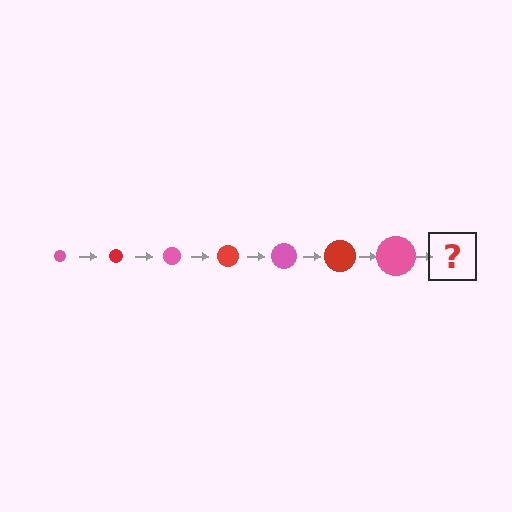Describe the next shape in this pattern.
It should be a red circle, larger than the previous one.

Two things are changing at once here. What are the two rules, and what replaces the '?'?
The two rules are that the circle grows larger each step and the color cycles through pink and red. The '?' should be a red circle, larger than the previous one.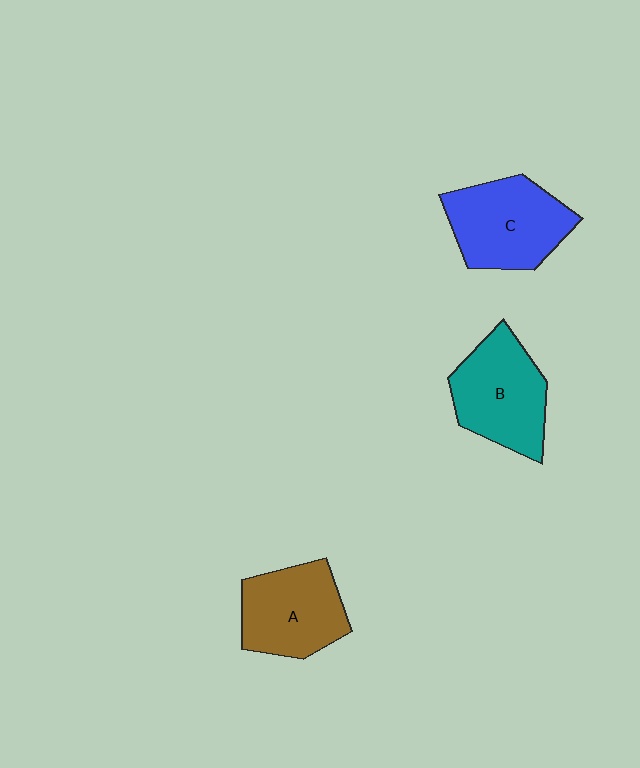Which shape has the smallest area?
Shape A (brown).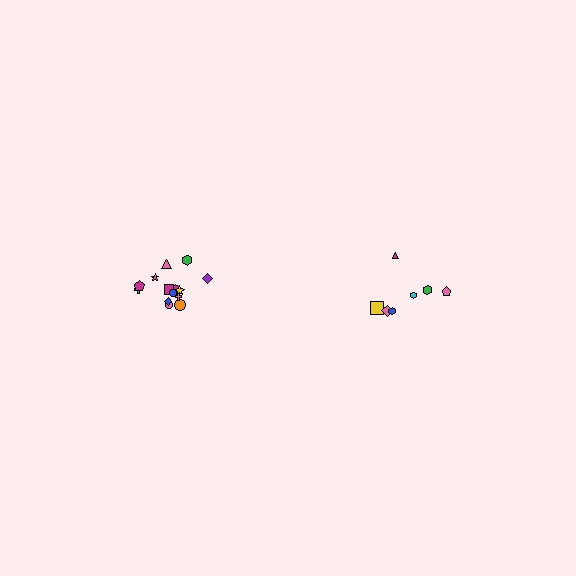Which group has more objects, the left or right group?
The left group.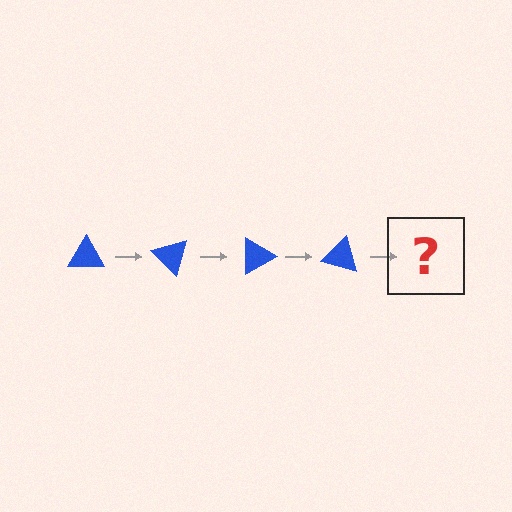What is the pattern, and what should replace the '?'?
The pattern is that the triangle rotates 45 degrees each step. The '?' should be a blue triangle rotated 180 degrees.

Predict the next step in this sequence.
The next step is a blue triangle rotated 180 degrees.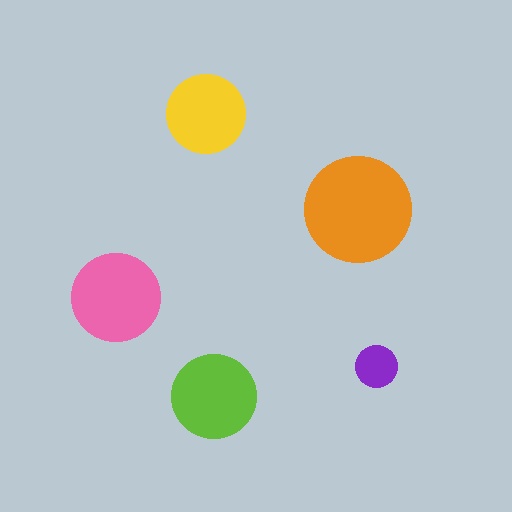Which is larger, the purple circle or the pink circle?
The pink one.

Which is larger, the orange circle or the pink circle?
The orange one.